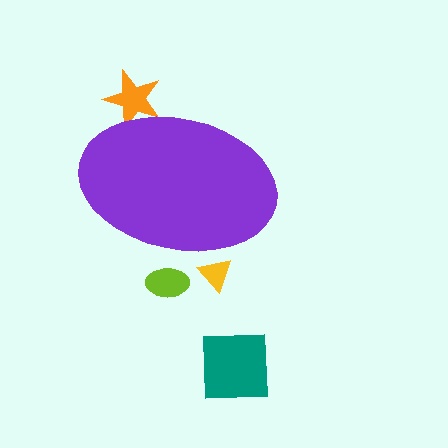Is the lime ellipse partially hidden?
Yes, the lime ellipse is partially hidden behind the purple ellipse.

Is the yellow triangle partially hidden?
Yes, the yellow triangle is partially hidden behind the purple ellipse.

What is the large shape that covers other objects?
A purple ellipse.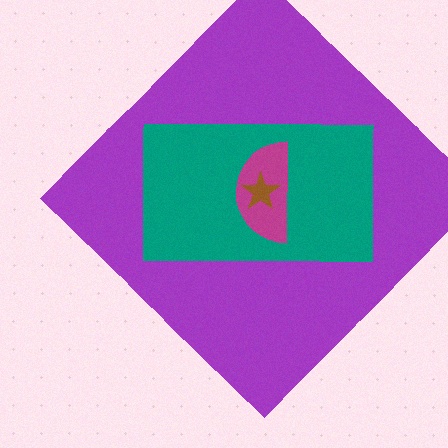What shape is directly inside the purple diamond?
The teal rectangle.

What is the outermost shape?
The purple diamond.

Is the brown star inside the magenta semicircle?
Yes.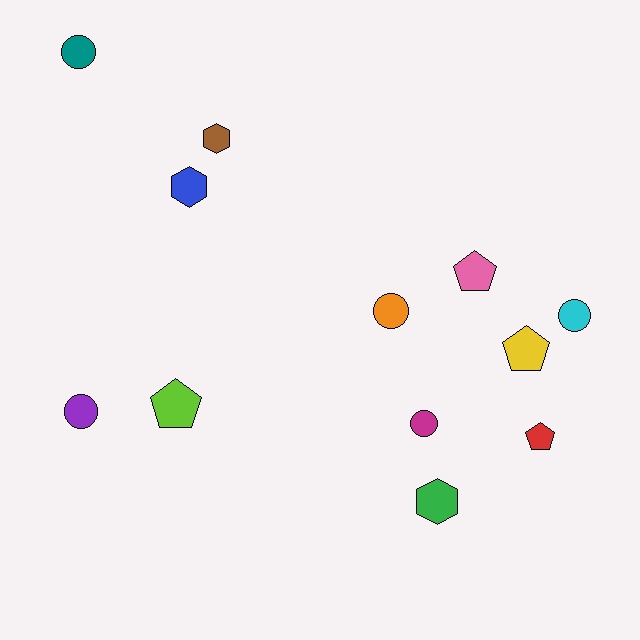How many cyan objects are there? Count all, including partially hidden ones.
There is 1 cyan object.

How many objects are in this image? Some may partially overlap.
There are 12 objects.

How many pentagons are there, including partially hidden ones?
There are 4 pentagons.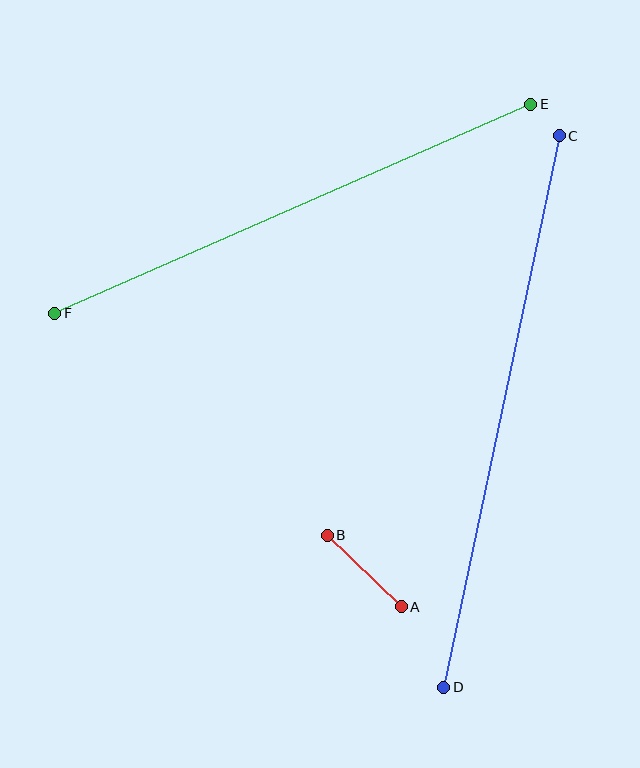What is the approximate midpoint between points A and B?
The midpoint is at approximately (364, 571) pixels.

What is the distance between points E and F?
The distance is approximately 520 pixels.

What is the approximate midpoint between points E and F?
The midpoint is at approximately (293, 209) pixels.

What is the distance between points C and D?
The distance is approximately 564 pixels.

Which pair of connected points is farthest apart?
Points C and D are farthest apart.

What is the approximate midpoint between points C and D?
The midpoint is at approximately (502, 411) pixels.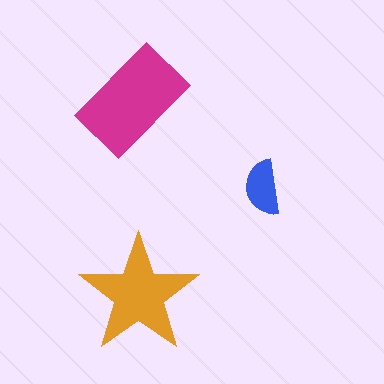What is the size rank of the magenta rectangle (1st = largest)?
1st.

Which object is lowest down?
The orange star is bottommost.